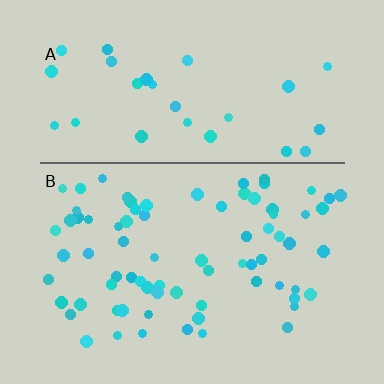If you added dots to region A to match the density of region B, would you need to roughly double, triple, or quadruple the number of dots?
Approximately double.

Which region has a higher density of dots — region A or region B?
B (the bottom).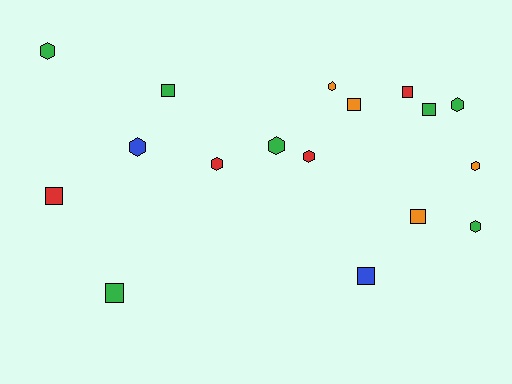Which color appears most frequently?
Green, with 7 objects.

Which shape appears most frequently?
Hexagon, with 9 objects.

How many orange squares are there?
There are 2 orange squares.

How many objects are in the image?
There are 17 objects.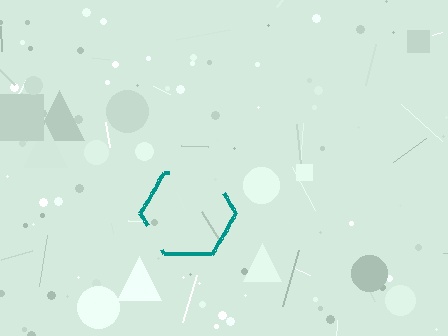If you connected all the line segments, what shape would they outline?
They would outline a hexagon.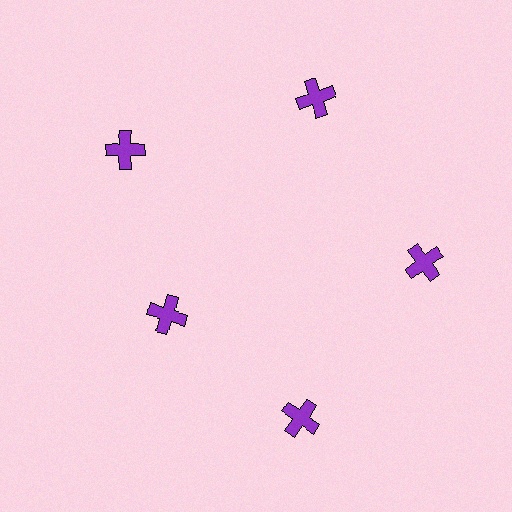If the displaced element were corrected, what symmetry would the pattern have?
It would have 5-fold rotational symmetry — the pattern would map onto itself every 72 degrees.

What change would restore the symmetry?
The symmetry would be restored by moving it outward, back onto the ring so that all 5 crosses sit at equal angles and equal distance from the center.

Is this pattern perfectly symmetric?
No. The 5 purple crosses are arranged in a ring, but one element near the 8 o'clock position is pulled inward toward the center, breaking the 5-fold rotational symmetry.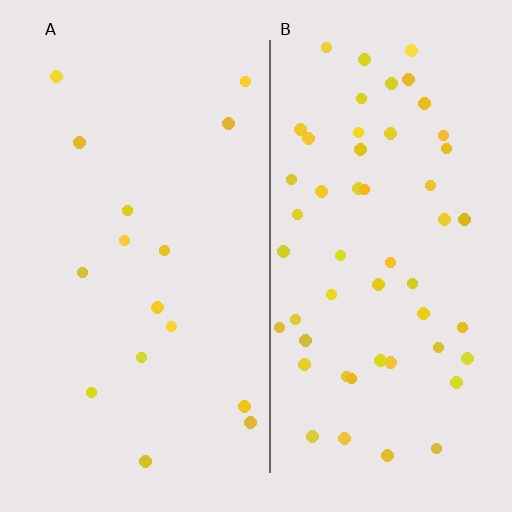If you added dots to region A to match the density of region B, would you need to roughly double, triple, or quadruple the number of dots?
Approximately triple.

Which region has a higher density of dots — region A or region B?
B (the right).